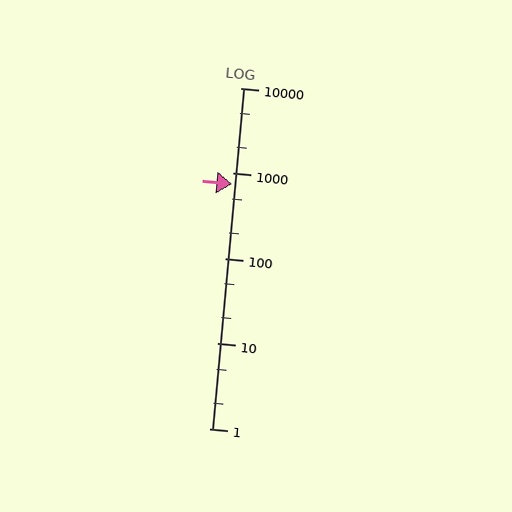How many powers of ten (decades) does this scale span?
The scale spans 4 decades, from 1 to 10000.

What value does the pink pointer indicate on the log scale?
The pointer indicates approximately 740.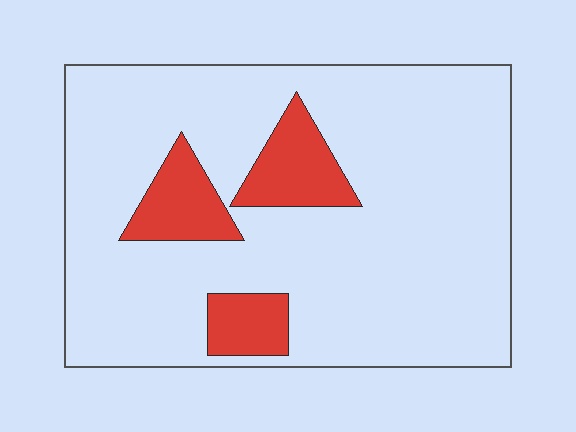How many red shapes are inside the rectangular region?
3.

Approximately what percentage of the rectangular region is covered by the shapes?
Approximately 15%.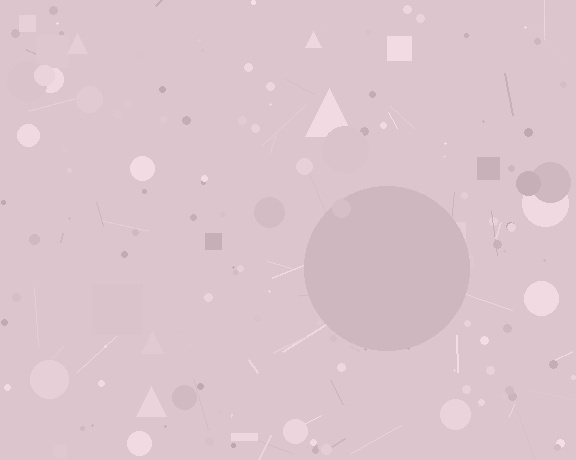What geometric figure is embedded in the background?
A circle is embedded in the background.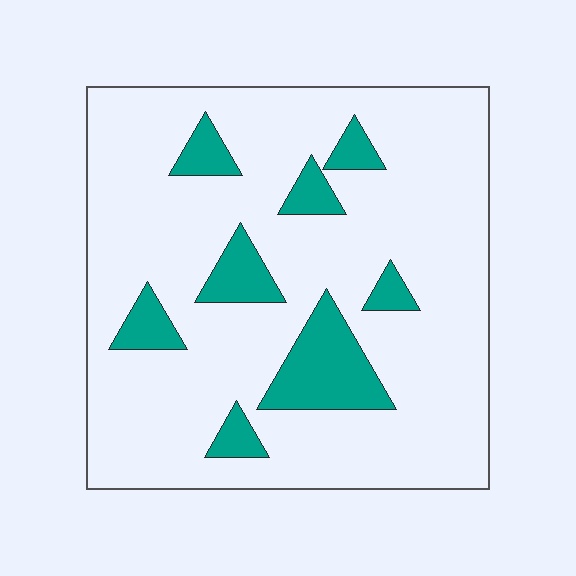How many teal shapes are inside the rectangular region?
8.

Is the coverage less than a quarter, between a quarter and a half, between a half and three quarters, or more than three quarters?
Less than a quarter.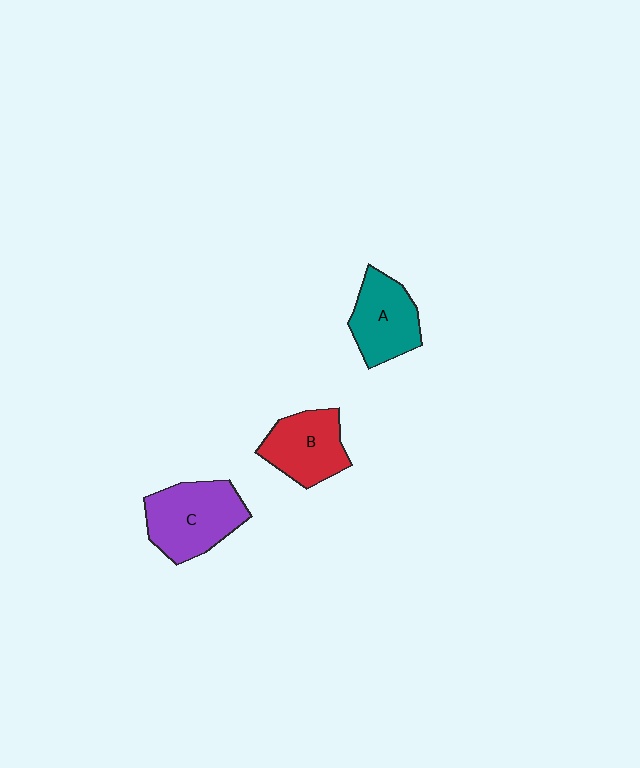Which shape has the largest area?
Shape C (purple).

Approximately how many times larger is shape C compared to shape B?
Approximately 1.3 times.